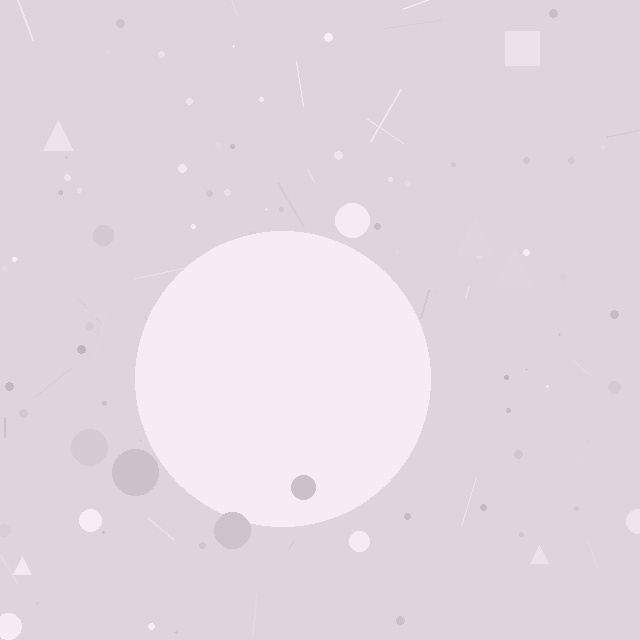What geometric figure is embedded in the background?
A circle is embedded in the background.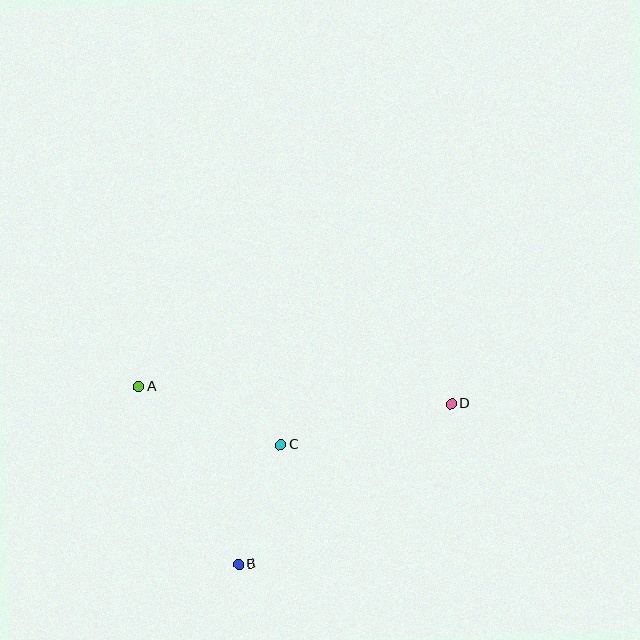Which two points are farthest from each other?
Points A and D are farthest from each other.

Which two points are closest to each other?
Points B and C are closest to each other.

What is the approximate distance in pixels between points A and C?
The distance between A and C is approximately 153 pixels.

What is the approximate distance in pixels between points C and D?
The distance between C and D is approximately 175 pixels.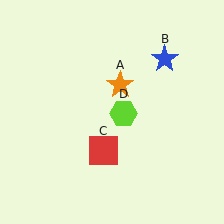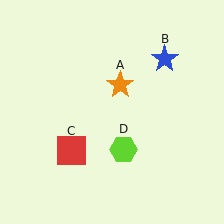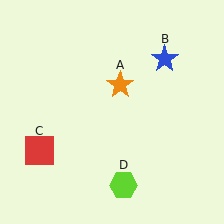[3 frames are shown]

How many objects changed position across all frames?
2 objects changed position: red square (object C), lime hexagon (object D).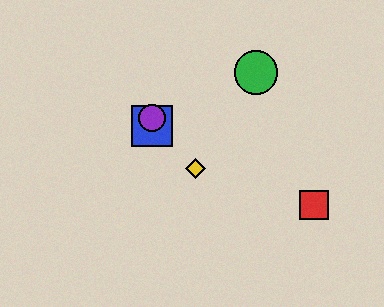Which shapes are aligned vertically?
The blue square, the purple circle are aligned vertically.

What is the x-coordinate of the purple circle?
The purple circle is at x≈152.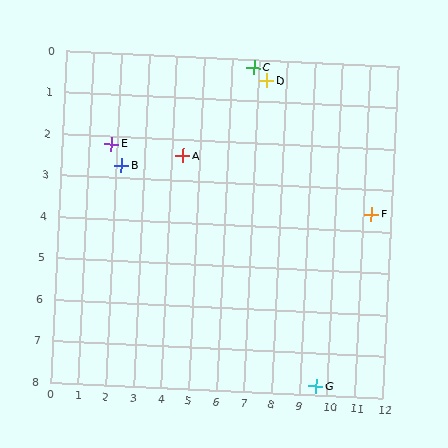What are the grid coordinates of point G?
Point G is at approximately (9.6, 7.8).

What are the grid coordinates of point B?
Point B is at approximately (2.2, 2.7).